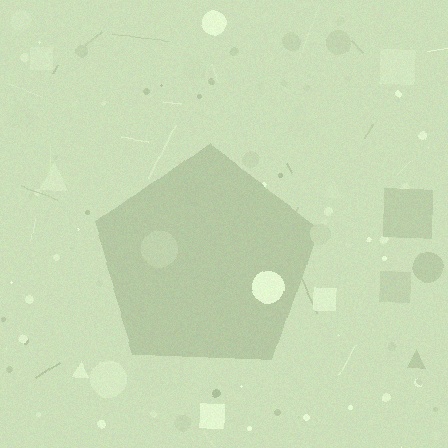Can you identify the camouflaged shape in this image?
The camouflaged shape is a pentagon.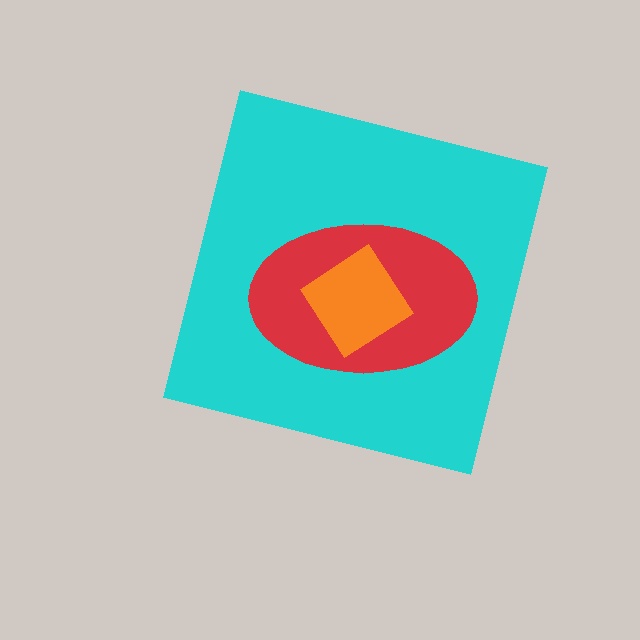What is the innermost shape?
The orange diamond.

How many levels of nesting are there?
3.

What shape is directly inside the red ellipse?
The orange diamond.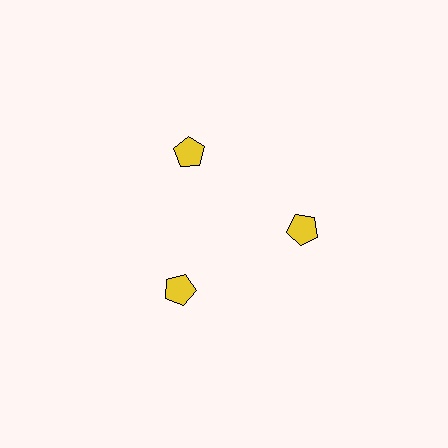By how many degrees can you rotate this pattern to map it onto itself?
The pattern maps onto itself every 120 degrees of rotation.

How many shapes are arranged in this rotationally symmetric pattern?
There are 3 shapes, arranged in 3 groups of 1.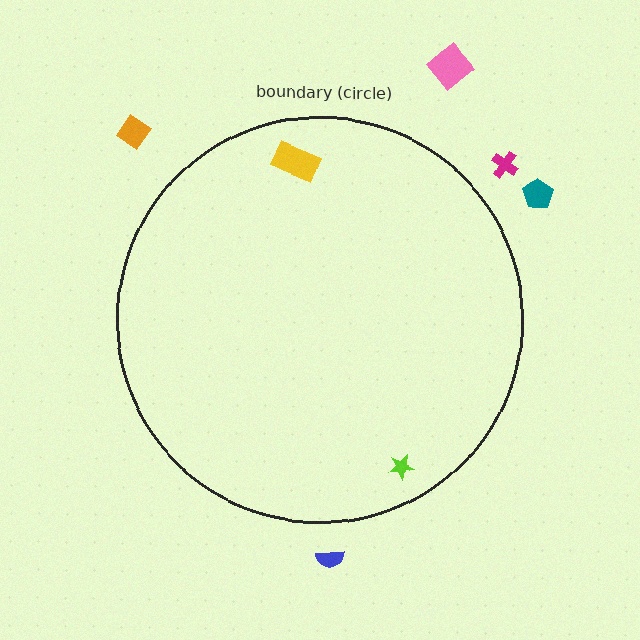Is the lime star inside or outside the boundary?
Inside.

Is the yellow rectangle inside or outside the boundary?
Inside.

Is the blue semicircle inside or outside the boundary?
Outside.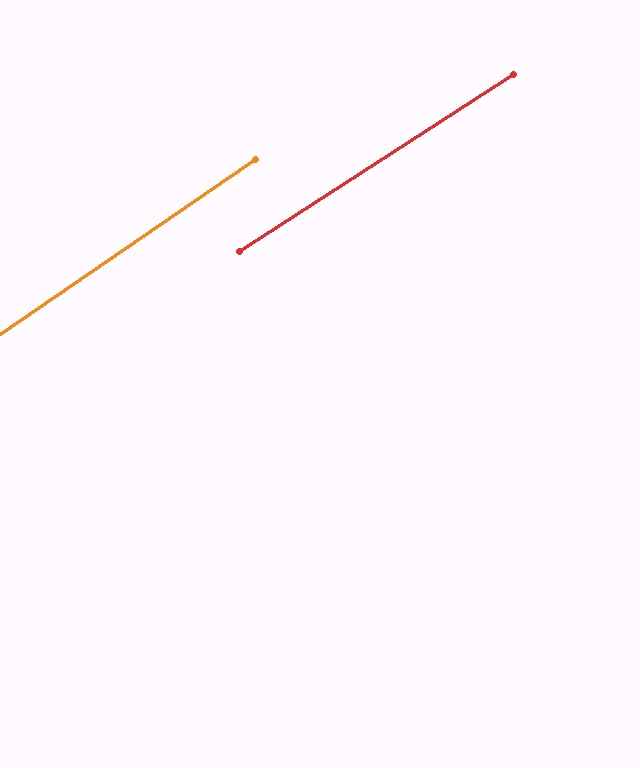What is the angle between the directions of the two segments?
Approximately 2 degrees.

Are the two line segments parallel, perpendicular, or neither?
Parallel — their directions differ by only 1.6°.